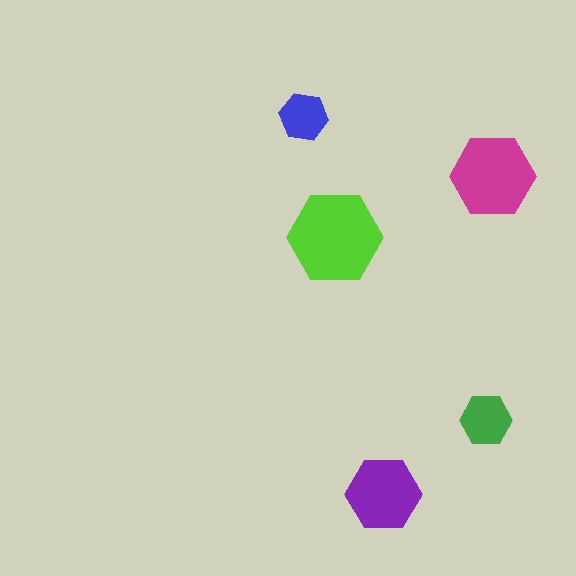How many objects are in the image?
There are 5 objects in the image.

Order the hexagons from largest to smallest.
the lime one, the magenta one, the purple one, the green one, the blue one.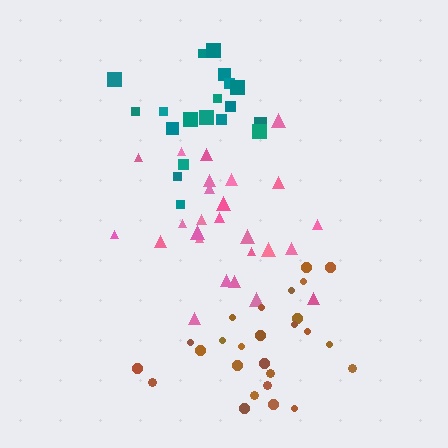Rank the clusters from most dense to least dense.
teal, brown, pink.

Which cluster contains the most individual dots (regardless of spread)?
Pink (26).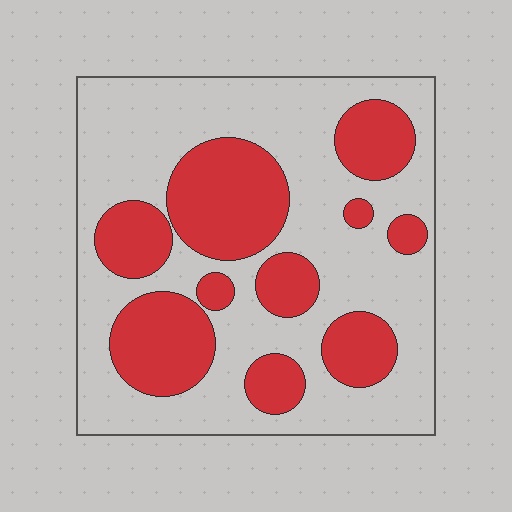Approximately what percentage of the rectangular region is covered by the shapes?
Approximately 35%.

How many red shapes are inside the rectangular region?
10.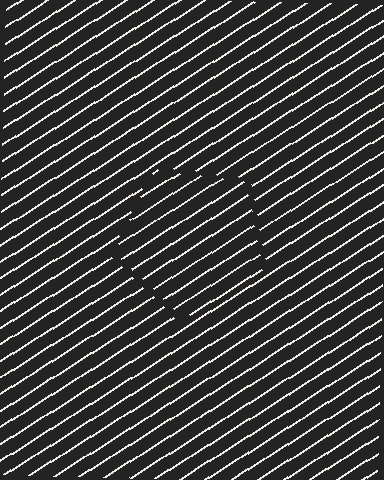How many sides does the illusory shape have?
5 sides — the line-ends trace a pentagon.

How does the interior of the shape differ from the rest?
The interior of the shape contains the same grating, shifted by half a period — the contour is defined by the phase discontinuity where line-ends from the inner and outer gratings abut.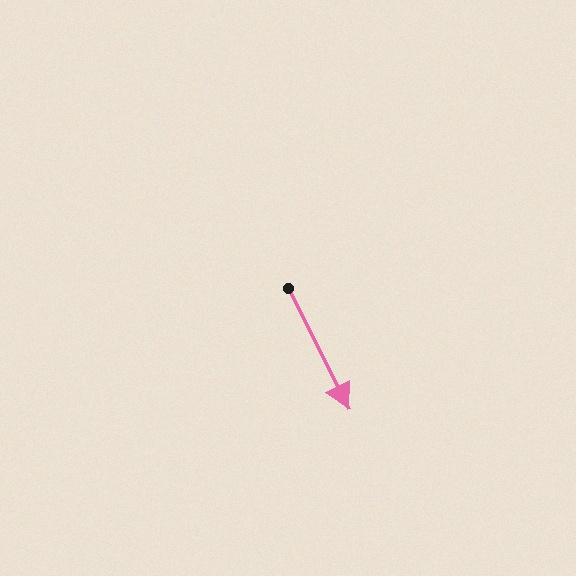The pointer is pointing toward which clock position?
Roughly 5 o'clock.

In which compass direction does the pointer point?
Southeast.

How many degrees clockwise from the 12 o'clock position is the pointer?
Approximately 153 degrees.